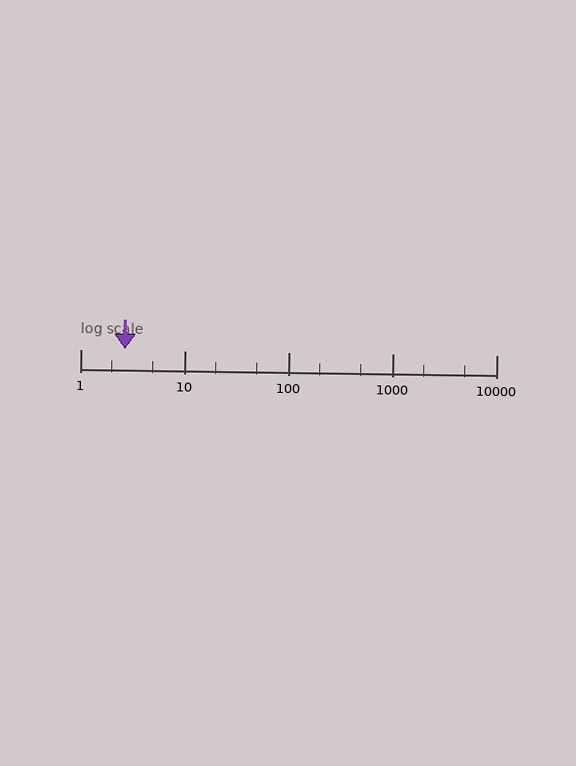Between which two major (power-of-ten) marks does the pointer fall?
The pointer is between 1 and 10.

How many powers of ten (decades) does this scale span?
The scale spans 4 decades, from 1 to 10000.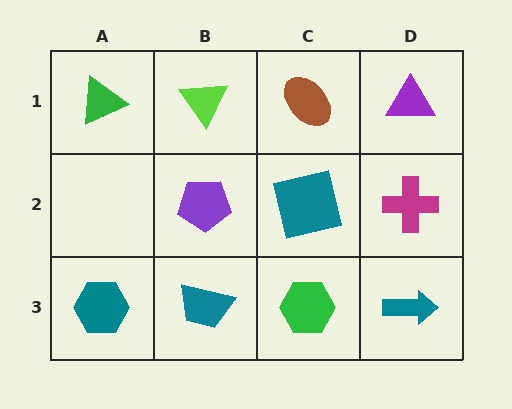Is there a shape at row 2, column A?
No, that cell is empty.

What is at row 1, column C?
A brown ellipse.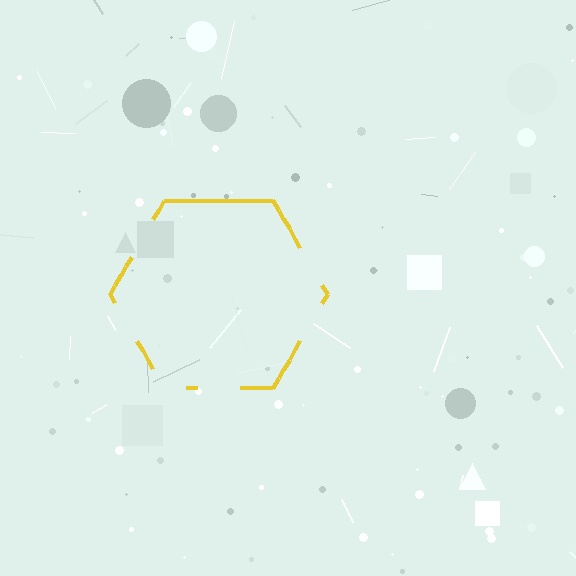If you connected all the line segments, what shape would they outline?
They would outline a hexagon.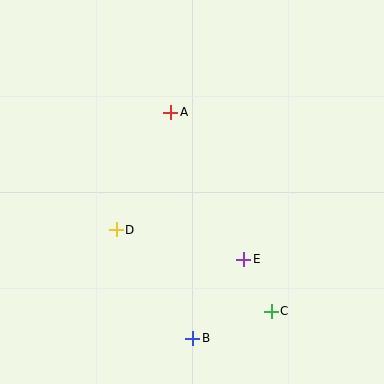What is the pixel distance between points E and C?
The distance between E and C is 59 pixels.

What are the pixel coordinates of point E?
Point E is at (244, 259).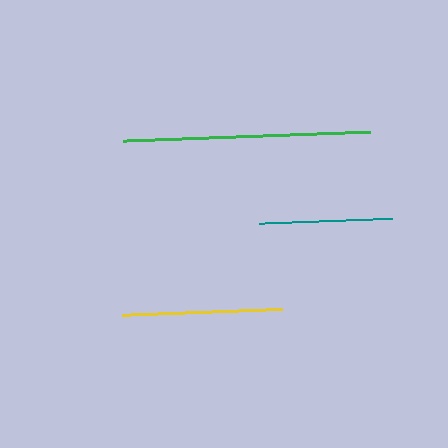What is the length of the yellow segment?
The yellow segment is approximately 160 pixels long.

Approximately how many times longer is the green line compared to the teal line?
The green line is approximately 1.9 times the length of the teal line.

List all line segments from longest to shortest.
From longest to shortest: green, yellow, teal.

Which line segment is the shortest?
The teal line is the shortest at approximately 134 pixels.